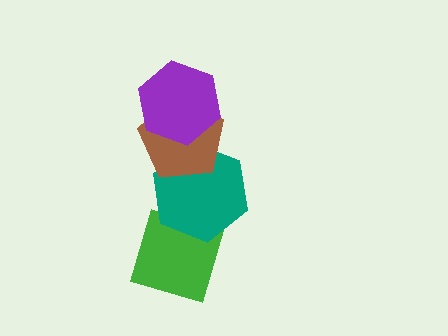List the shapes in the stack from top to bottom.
From top to bottom: the purple hexagon, the brown pentagon, the teal hexagon, the green diamond.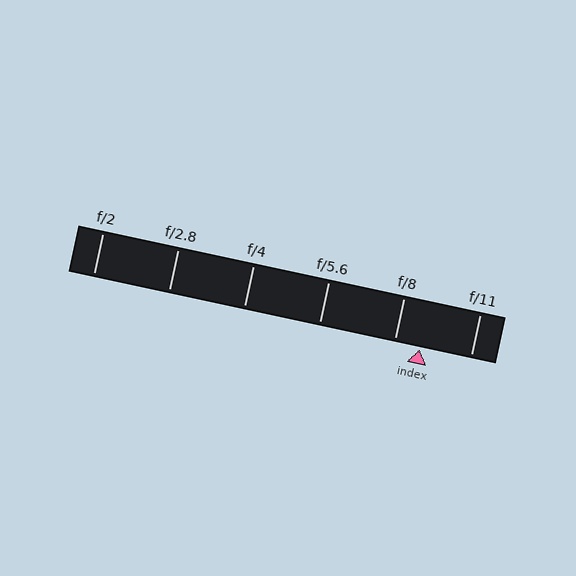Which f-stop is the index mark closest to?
The index mark is closest to f/8.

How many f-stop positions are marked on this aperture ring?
There are 6 f-stop positions marked.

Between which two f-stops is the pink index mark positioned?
The index mark is between f/8 and f/11.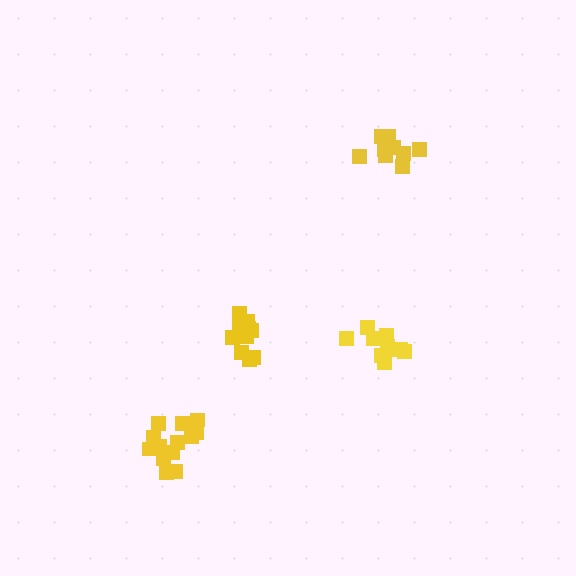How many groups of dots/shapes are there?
There are 4 groups.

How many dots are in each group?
Group 1: 11 dots, Group 2: 11 dots, Group 3: 9 dots, Group 4: 14 dots (45 total).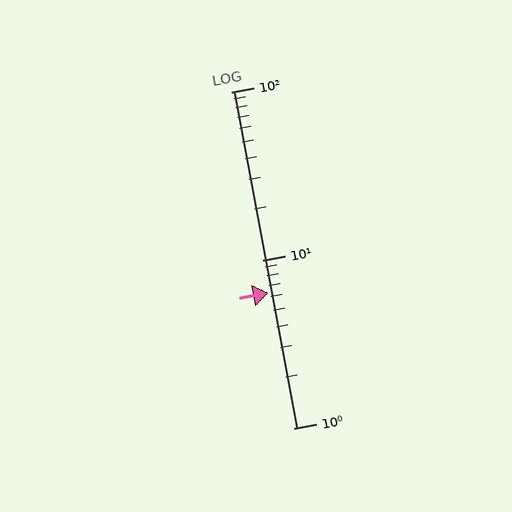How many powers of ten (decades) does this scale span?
The scale spans 2 decades, from 1 to 100.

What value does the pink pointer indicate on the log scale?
The pointer indicates approximately 6.4.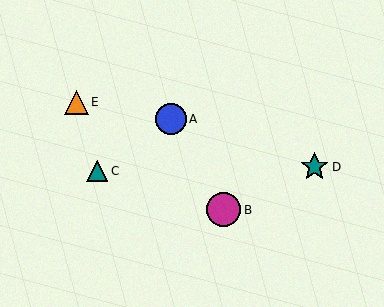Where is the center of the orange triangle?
The center of the orange triangle is at (76, 102).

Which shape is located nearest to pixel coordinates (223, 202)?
The magenta circle (labeled B) at (224, 210) is nearest to that location.